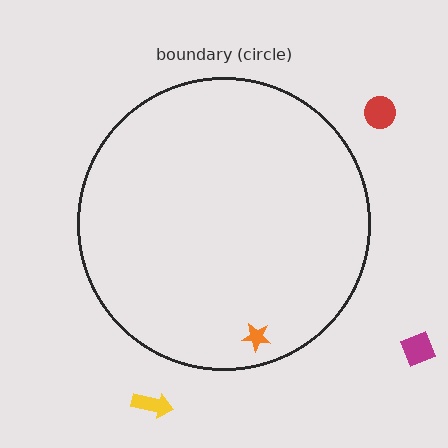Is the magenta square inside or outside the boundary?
Outside.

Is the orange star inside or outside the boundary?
Inside.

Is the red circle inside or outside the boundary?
Outside.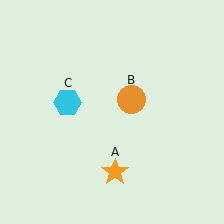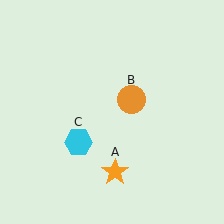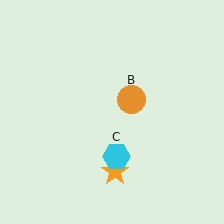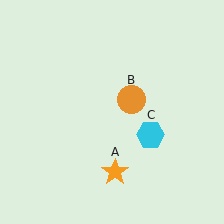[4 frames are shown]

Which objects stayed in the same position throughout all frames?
Orange star (object A) and orange circle (object B) remained stationary.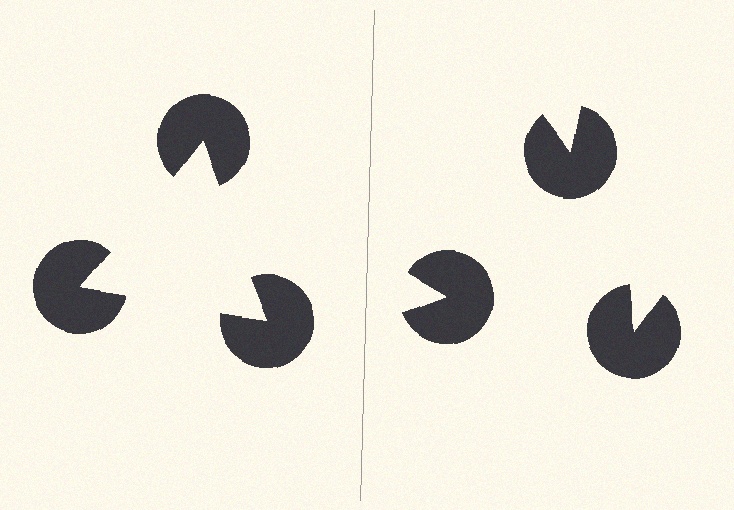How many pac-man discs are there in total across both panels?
6 — 3 on each side.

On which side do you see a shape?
An illusory triangle appears on the left side. On the right side the wedge cuts are rotated, so no coherent shape forms.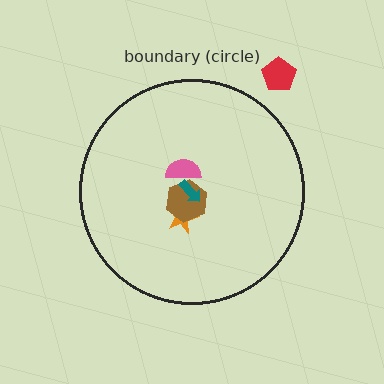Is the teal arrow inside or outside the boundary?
Inside.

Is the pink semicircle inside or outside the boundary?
Inside.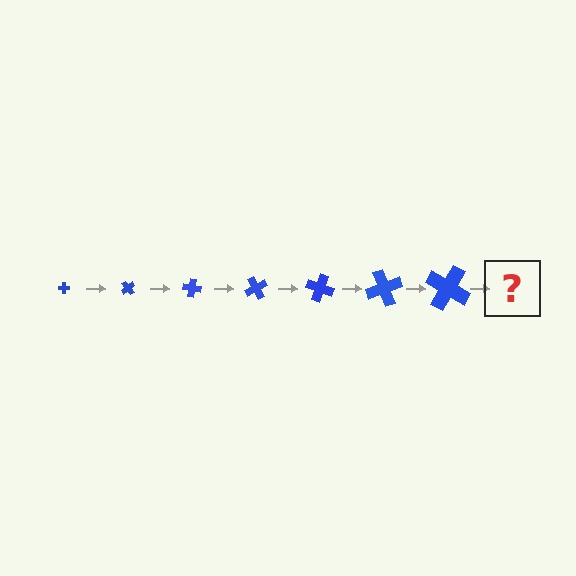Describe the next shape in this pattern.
It should be a cross, larger than the previous one and rotated 350 degrees from the start.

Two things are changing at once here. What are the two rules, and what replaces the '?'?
The two rules are that the cross grows larger each step and it rotates 50 degrees each step. The '?' should be a cross, larger than the previous one and rotated 350 degrees from the start.